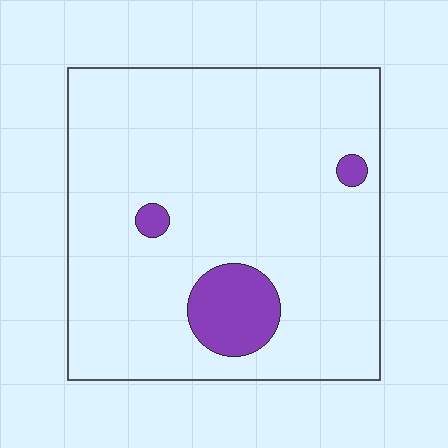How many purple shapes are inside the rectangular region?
3.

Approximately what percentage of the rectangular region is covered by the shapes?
Approximately 10%.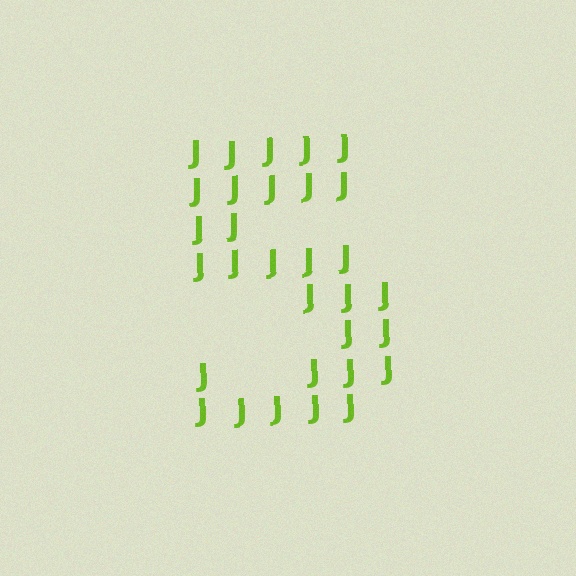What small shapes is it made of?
It is made of small letter J's.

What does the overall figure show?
The overall figure shows the digit 5.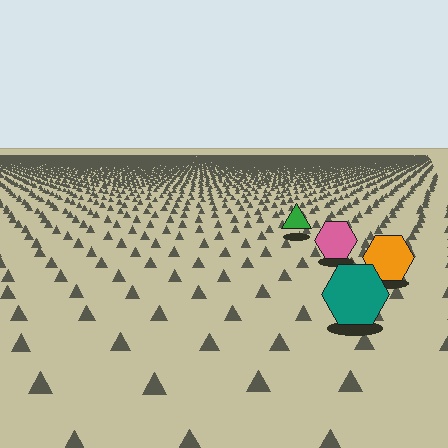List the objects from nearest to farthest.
From nearest to farthest: the teal hexagon, the orange hexagon, the pink hexagon, the green triangle.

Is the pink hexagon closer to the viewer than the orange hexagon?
No. The orange hexagon is closer — you can tell from the texture gradient: the ground texture is coarser near it.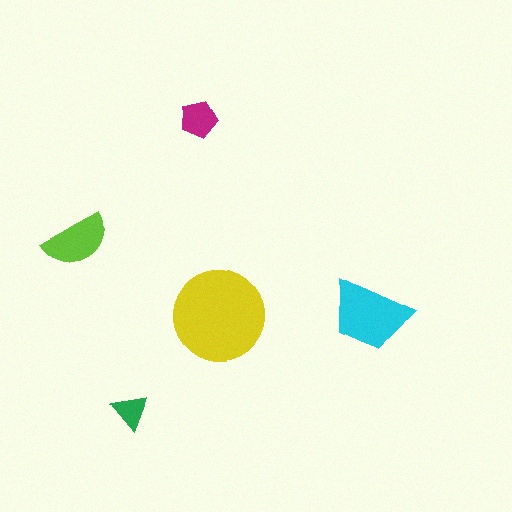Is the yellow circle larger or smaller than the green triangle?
Larger.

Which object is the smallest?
The green triangle.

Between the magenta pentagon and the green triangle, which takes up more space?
The magenta pentagon.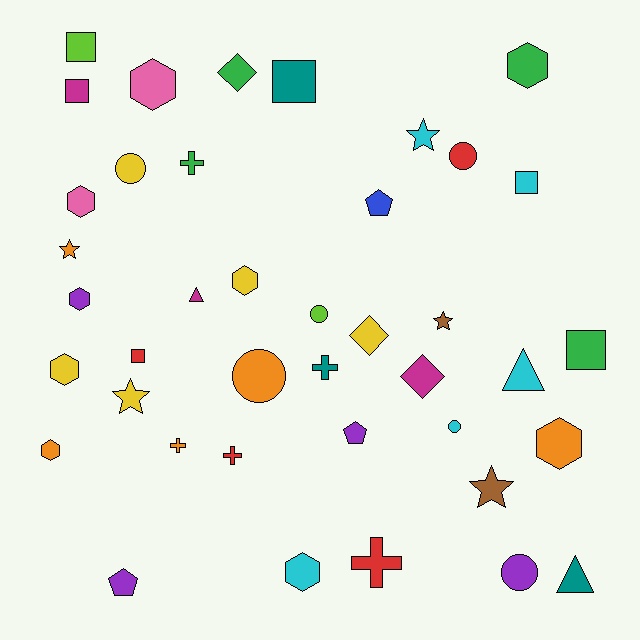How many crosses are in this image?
There are 5 crosses.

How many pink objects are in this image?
There are 2 pink objects.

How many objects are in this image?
There are 40 objects.